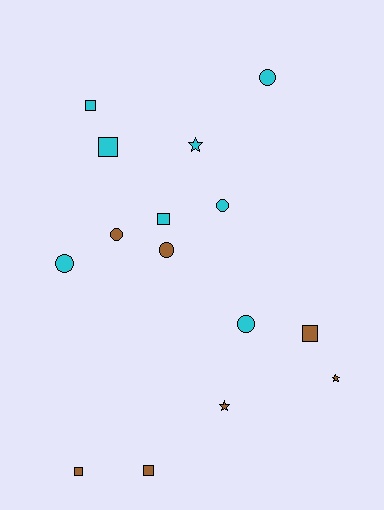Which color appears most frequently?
Cyan, with 8 objects.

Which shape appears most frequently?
Circle, with 6 objects.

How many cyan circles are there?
There are 4 cyan circles.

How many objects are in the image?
There are 15 objects.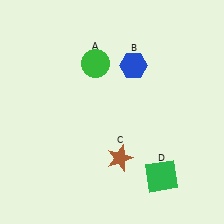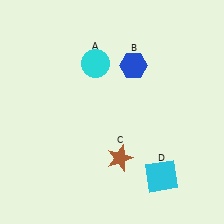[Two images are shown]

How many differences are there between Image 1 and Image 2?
There are 2 differences between the two images.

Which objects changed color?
A changed from green to cyan. D changed from green to cyan.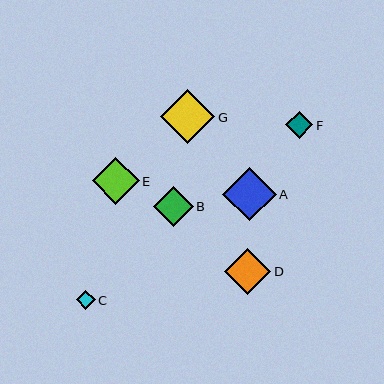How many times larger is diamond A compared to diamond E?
Diamond A is approximately 1.1 times the size of diamond E.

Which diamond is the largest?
Diamond G is the largest with a size of approximately 55 pixels.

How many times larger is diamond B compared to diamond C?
Diamond B is approximately 2.1 times the size of diamond C.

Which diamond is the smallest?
Diamond C is the smallest with a size of approximately 19 pixels.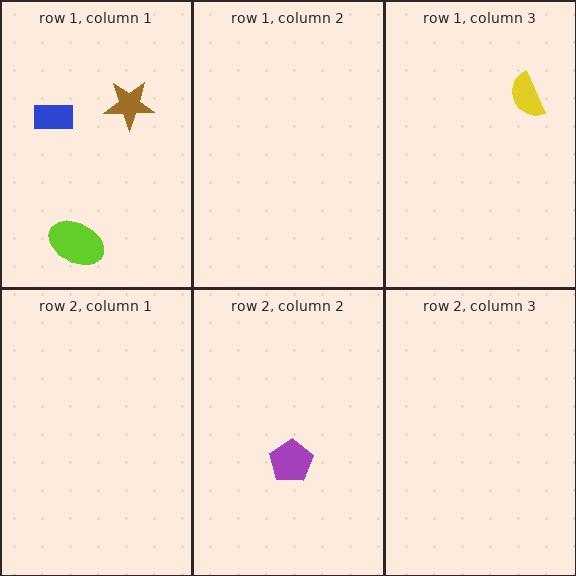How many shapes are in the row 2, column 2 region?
1.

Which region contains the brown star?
The row 1, column 1 region.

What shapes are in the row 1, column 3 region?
The yellow semicircle.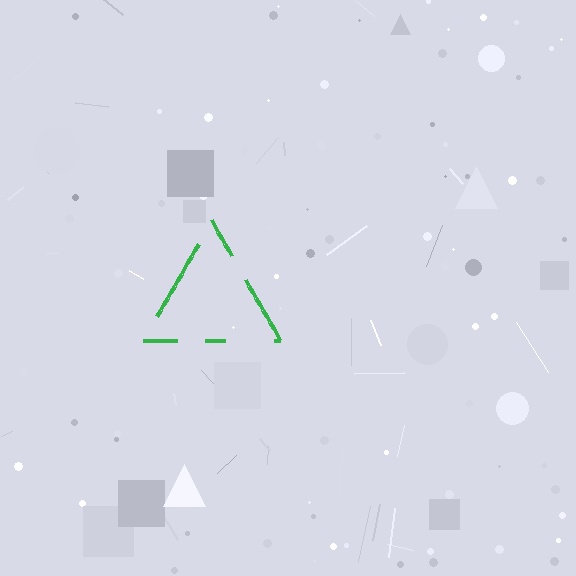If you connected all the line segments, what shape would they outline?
They would outline a triangle.